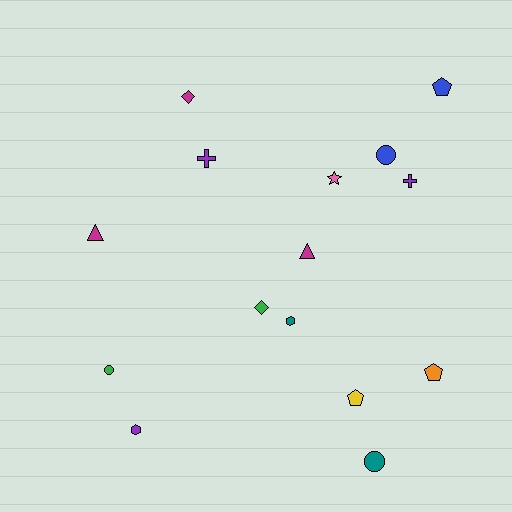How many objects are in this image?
There are 15 objects.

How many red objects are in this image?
There are no red objects.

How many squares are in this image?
There are no squares.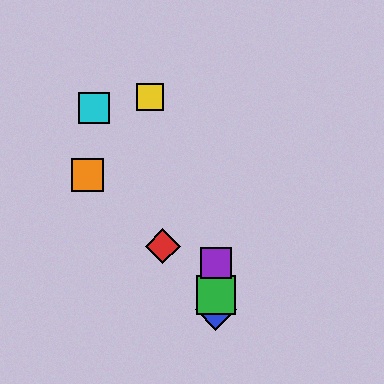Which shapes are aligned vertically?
The blue diamond, the green square, the purple square are aligned vertically.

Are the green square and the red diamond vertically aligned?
No, the green square is at x≈216 and the red diamond is at x≈163.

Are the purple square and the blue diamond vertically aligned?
Yes, both are at x≈216.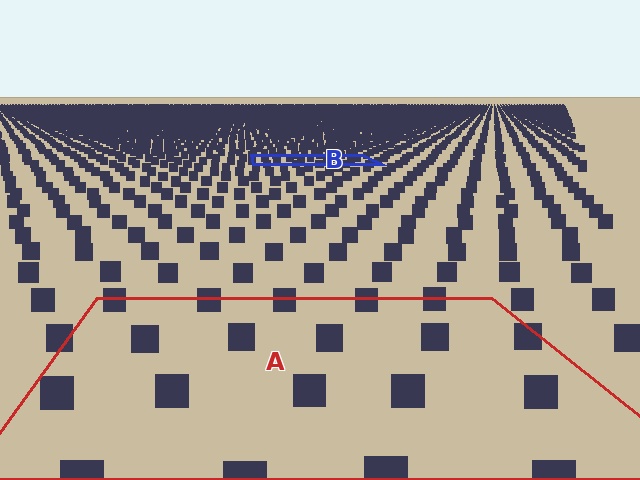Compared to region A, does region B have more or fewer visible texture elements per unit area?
Region B has more texture elements per unit area — they are packed more densely because it is farther away.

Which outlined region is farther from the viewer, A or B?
Region B is farther from the viewer — the texture elements inside it appear smaller and more densely packed.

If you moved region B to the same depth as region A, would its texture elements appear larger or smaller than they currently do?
They would appear larger. At a closer depth, the same texture elements are projected at a bigger on-screen size.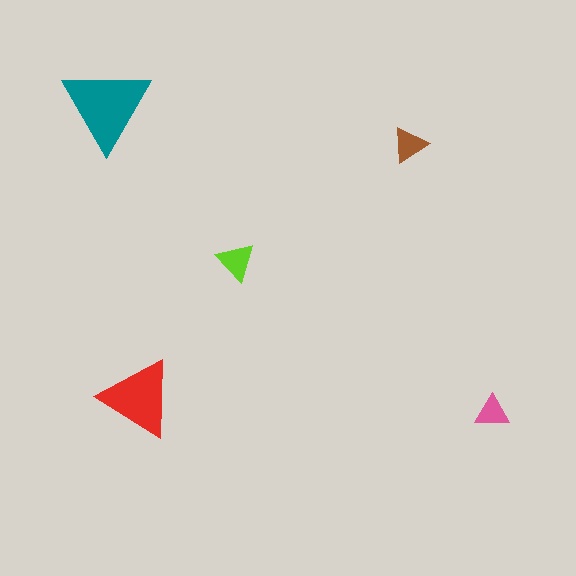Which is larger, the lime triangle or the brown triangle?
The lime one.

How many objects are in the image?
There are 5 objects in the image.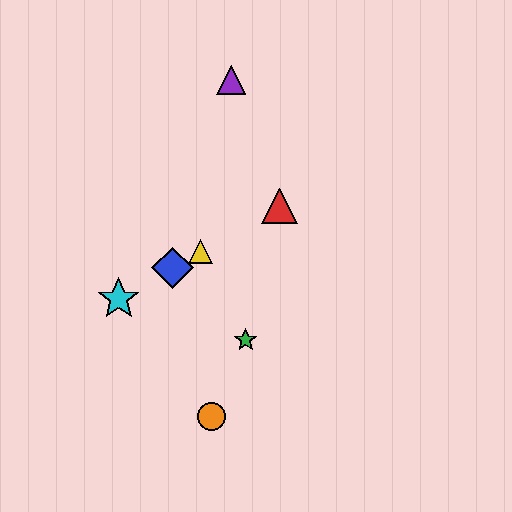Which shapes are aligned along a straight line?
The red triangle, the blue diamond, the yellow triangle, the cyan star are aligned along a straight line.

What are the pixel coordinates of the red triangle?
The red triangle is at (279, 206).